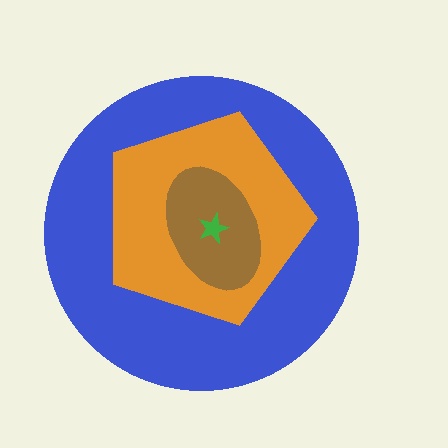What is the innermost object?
The green star.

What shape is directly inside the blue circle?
The orange pentagon.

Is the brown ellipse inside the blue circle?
Yes.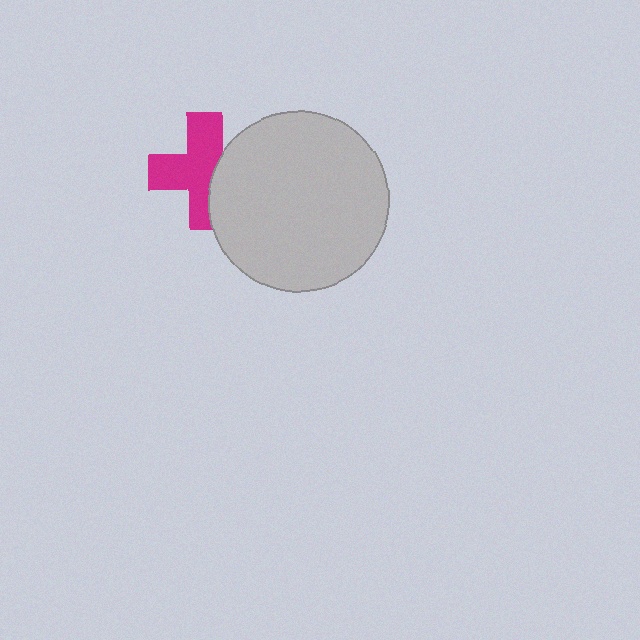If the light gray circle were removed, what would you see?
You would see the complete magenta cross.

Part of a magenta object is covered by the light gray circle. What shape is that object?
It is a cross.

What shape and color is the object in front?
The object in front is a light gray circle.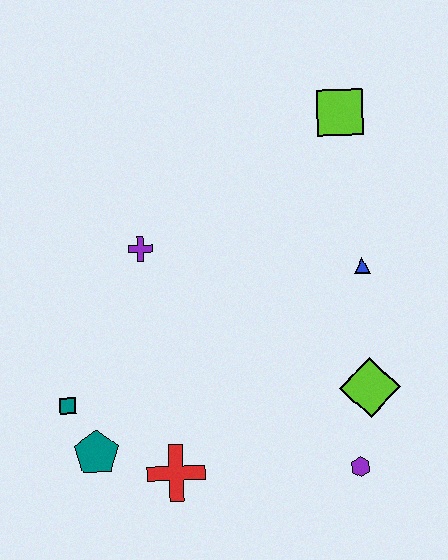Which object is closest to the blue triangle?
The lime diamond is closest to the blue triangle.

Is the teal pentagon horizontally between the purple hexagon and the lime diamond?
No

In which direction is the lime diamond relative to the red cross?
The lime diamond is to the right of the red cross.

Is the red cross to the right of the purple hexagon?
No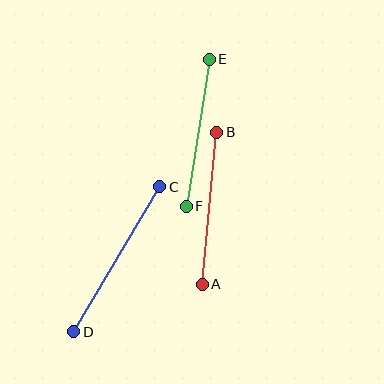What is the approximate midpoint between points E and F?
The midpoint is at approximately (198, 133) pixels.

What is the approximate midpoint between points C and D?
The midpoint is at approximately (117, 259) pixels.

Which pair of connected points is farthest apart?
Points C and D are farthest apart.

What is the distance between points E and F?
The distance is approximately 149 pixels.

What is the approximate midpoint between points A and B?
The midpoint is at approximately (209, 208) pixels.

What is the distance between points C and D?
The distance is approximately 168 pixels.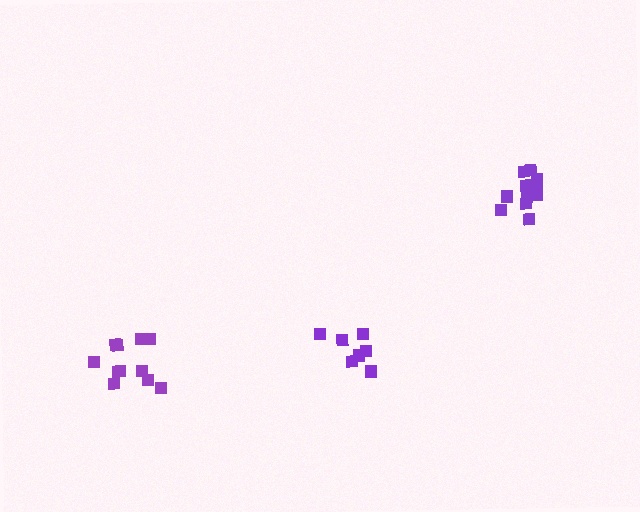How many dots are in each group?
Group 1: 11 dots, Group 2: 7 dots, Group 3: 11 dots (29 total).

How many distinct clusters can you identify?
There are 3 distinct clusters.